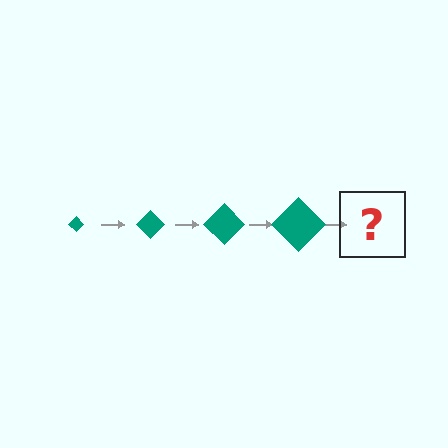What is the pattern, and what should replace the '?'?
The pattern is that the diamond gets progressively larger each step. The '?' should be a teal diamond, larger than the previous one.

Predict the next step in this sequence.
The next step is a teal diamond, larger than the previous one.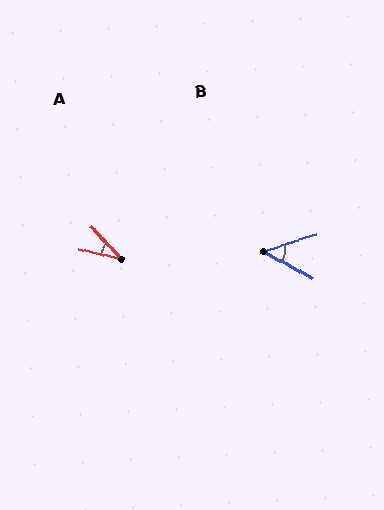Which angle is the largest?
B, at approximately 46 degrees.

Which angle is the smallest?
A, at approximately 34 degrees.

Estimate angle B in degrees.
Approximately 46 degrees.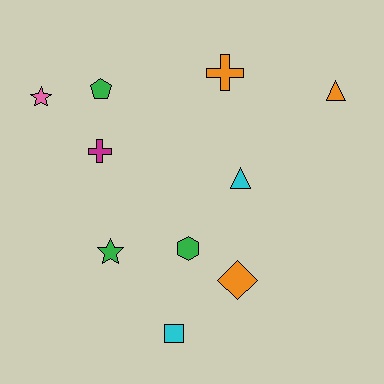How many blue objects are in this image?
There are no blue objects.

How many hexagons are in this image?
There is 1 hexagon.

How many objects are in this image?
There are 10 objects.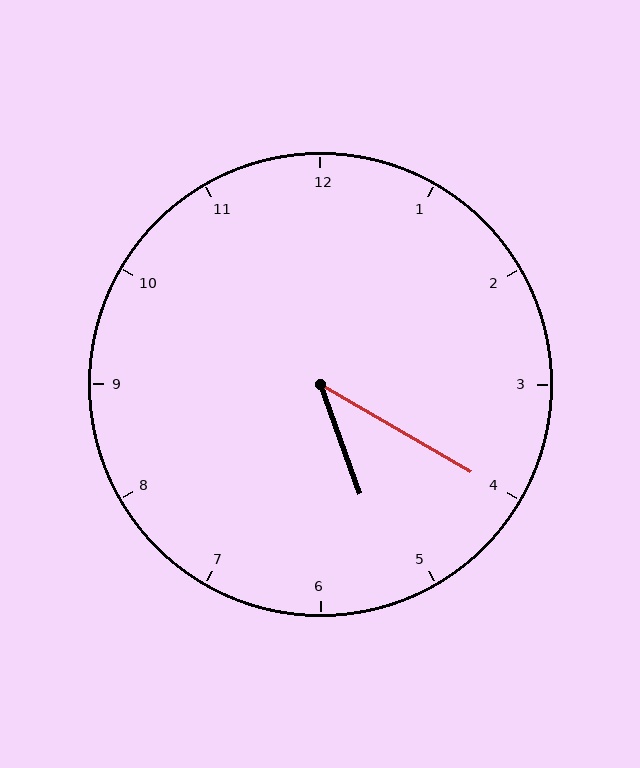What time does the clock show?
5:20.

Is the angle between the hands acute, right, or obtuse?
It is acute.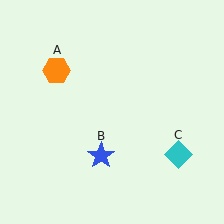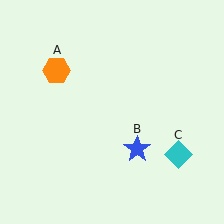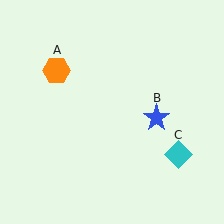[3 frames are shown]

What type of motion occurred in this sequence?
The blue star (object B) rotated counterclockwise around the center of the scene.